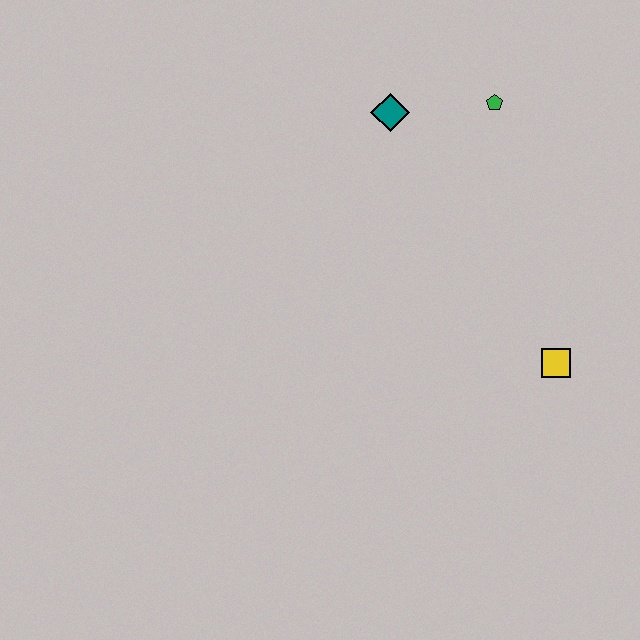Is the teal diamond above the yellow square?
Yes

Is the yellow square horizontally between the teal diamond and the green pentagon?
No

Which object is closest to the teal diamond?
The green pentagon is closest to the teal diamond.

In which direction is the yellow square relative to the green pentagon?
The yellow square is below the green pentagon.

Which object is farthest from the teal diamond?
The yellow square is farthest from the teal diamond.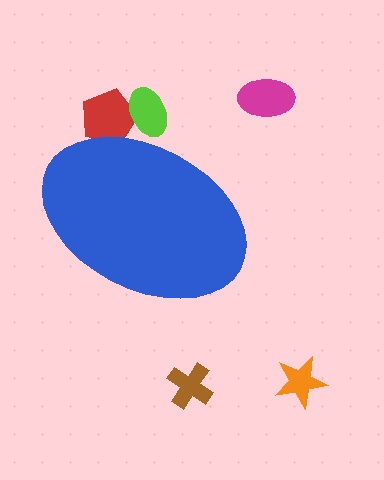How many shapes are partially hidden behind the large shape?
2 shapes are partially hidden.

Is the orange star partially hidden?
No, the orange star is fully visible.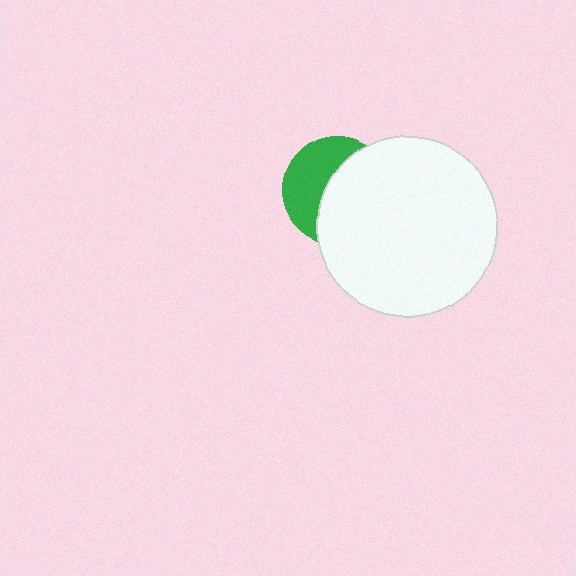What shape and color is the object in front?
The object in front is a white circle.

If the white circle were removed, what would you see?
You would see the complete green circle.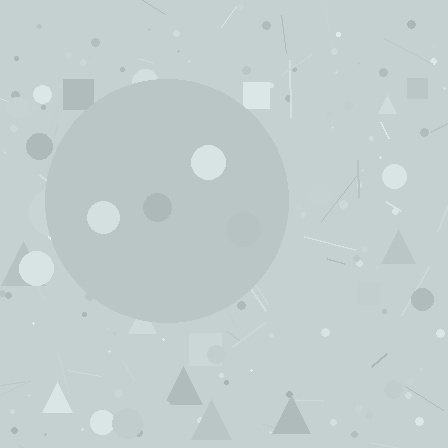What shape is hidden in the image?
A circle is hidden in the image.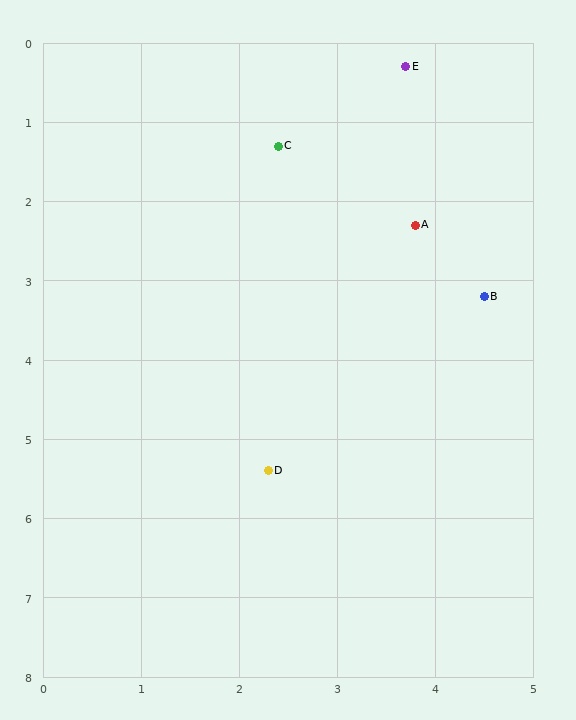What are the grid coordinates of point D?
Point D is at approximately (2.3, 5.4).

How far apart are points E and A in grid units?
Points E and A are about 2.0 grid units apart.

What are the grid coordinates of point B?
Point B is at approximately (4.5, 3.2).